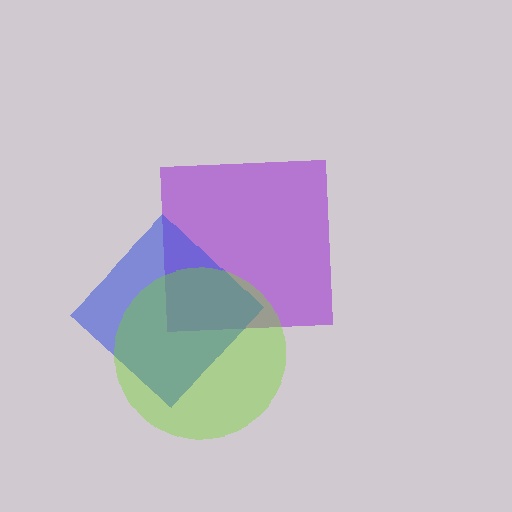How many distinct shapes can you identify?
There are 3 distinct shapes: a purple square, a blue diamond, a lime circle.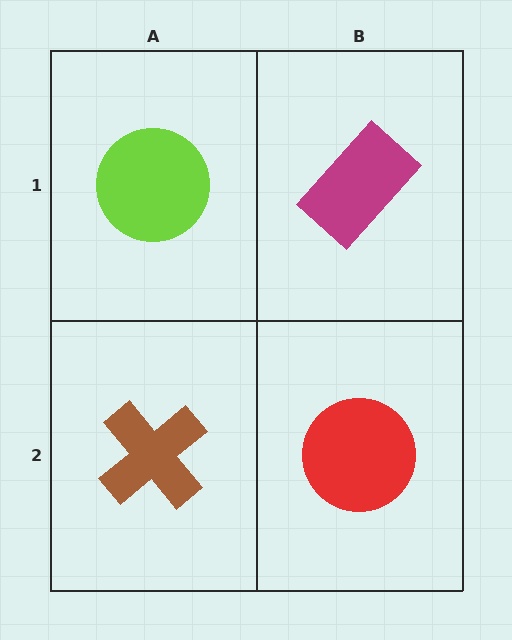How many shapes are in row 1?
2 shapes.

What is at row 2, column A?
A brown cross.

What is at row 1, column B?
A magenta rectangle.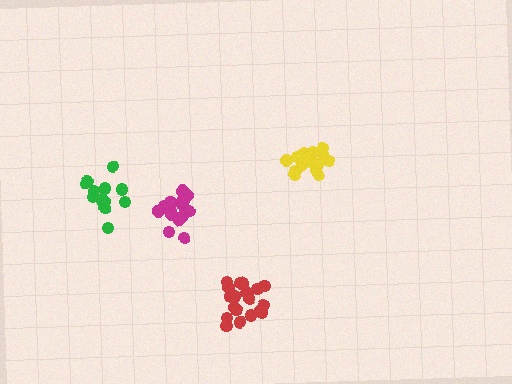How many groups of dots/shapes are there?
There are 4 groups.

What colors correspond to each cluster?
The clusters are colored: red, green, yellow, magenta.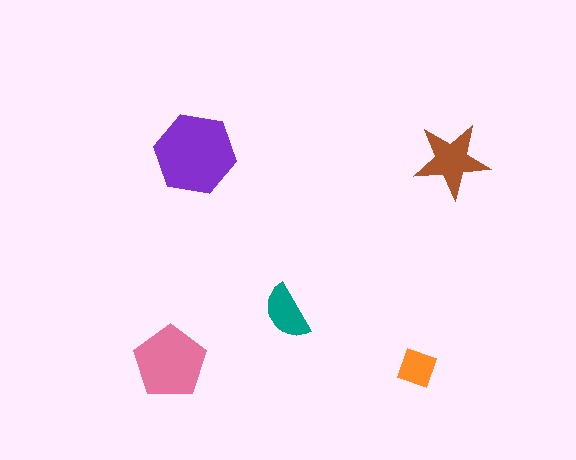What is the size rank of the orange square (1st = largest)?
5th.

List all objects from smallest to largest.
The orange square, the teal semicircle, the brown star, the pink pentagon, the purple hexagon.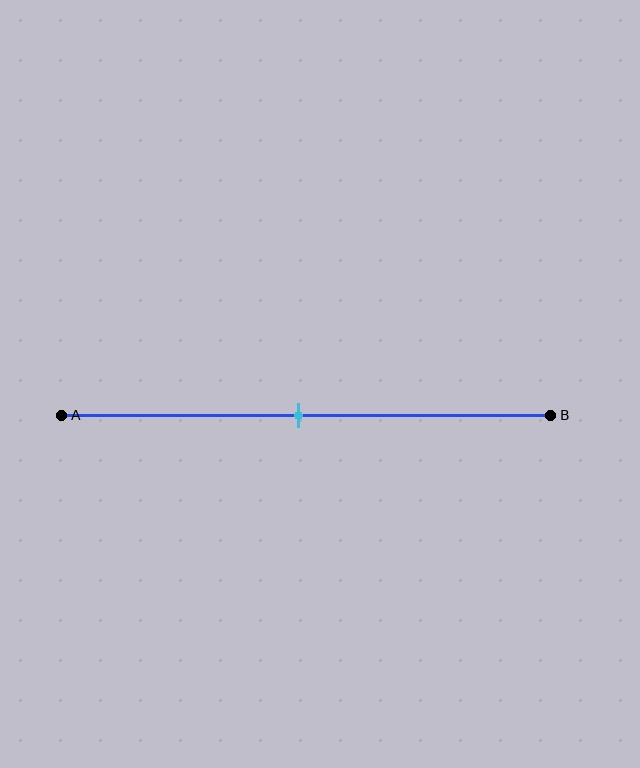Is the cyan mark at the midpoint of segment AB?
Yes, the mark is approximately at the midpoint.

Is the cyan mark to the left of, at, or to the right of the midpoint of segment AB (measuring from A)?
The cyan mark is approximately at the midpoint of segment AB.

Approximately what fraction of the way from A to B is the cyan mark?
The cyan mark is approximately 50% of the way from A to B.